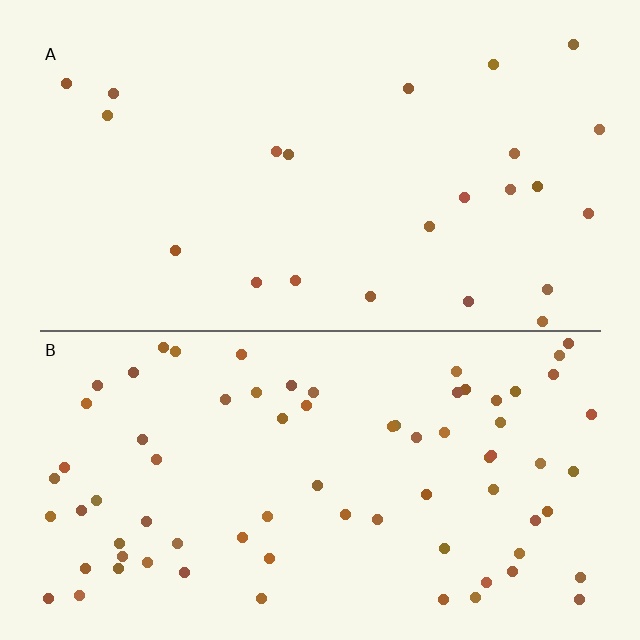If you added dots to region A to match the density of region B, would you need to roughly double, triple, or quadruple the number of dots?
Approximately triple.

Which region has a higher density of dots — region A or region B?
B (the bottom).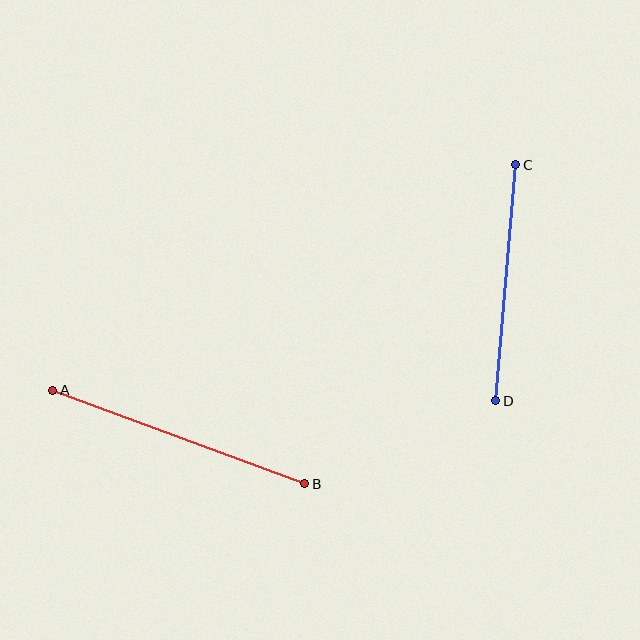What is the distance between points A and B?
The distance is approximately 269 pixels.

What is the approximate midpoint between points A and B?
The midpoint is at approximately (179, 437) pixels.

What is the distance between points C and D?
The distance is approximately 237 pixels.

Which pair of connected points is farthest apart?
Points A and B are farthest apart.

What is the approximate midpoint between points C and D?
The midpoint is at approximately (506, 283) pixels.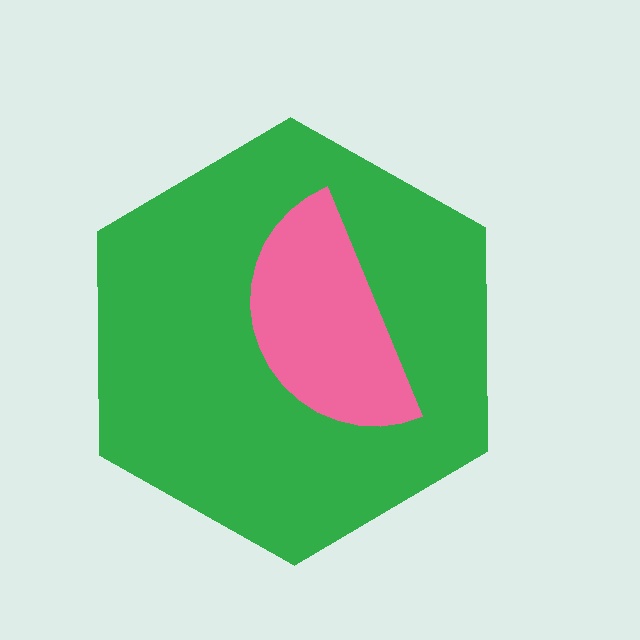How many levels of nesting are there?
2.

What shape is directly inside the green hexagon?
The pink semicircle.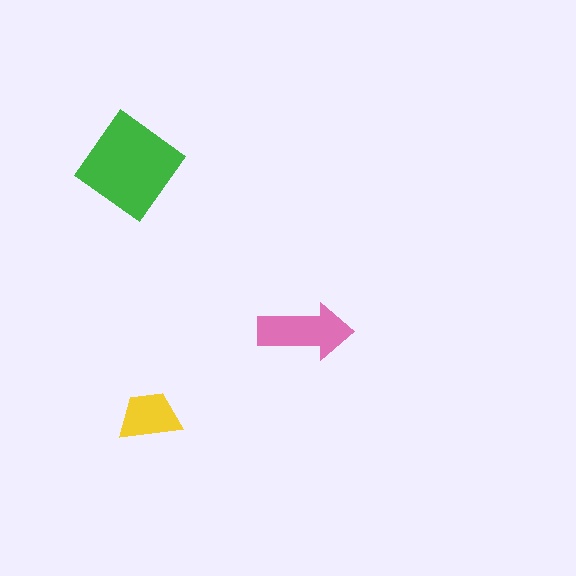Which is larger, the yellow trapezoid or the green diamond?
The green diamond.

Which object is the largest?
The green diamond.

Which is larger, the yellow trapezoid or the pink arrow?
The pink arrow.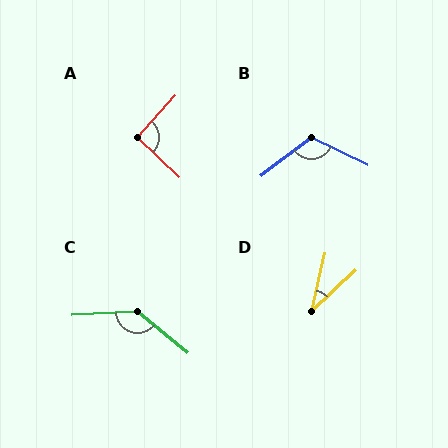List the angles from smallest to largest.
D (34°), A (91°), B (117°), C (137°).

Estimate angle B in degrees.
Approximately 117 degrees.